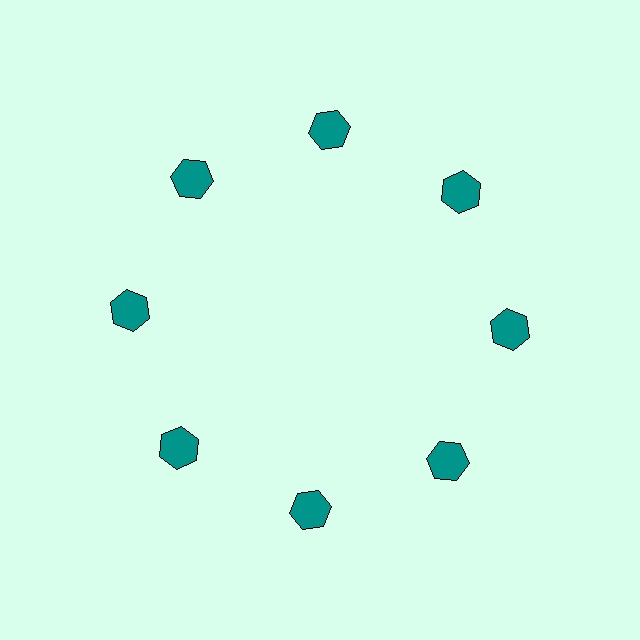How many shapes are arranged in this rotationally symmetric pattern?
There are 8 shapes, arranged in 8 groups of 1.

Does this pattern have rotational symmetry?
Yes, this pattern has 8-fold rotational symmetry. It looks the same after rotating 45 degrees around the center.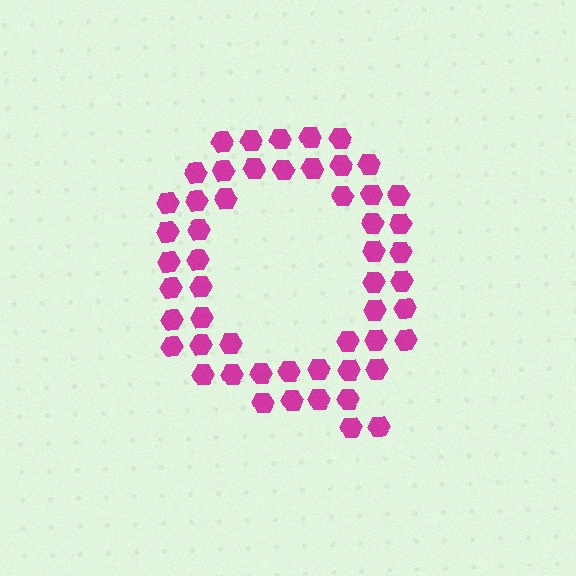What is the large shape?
The large shape is the letter Q.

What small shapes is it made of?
It is made of small hexagons.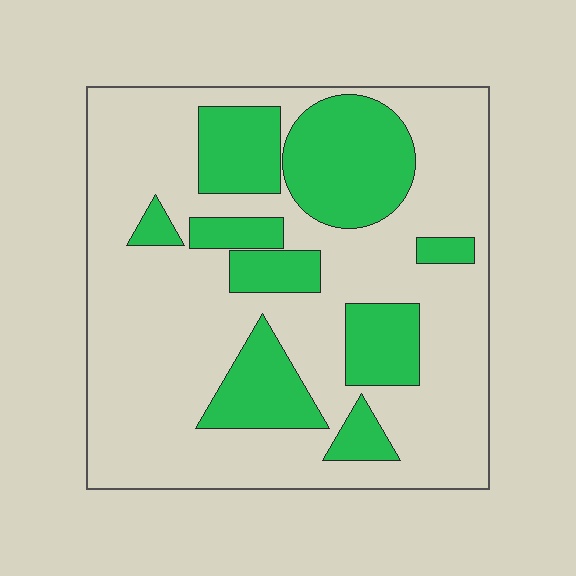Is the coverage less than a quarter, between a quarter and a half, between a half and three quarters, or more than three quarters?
Between a quarter and a half.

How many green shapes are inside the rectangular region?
9.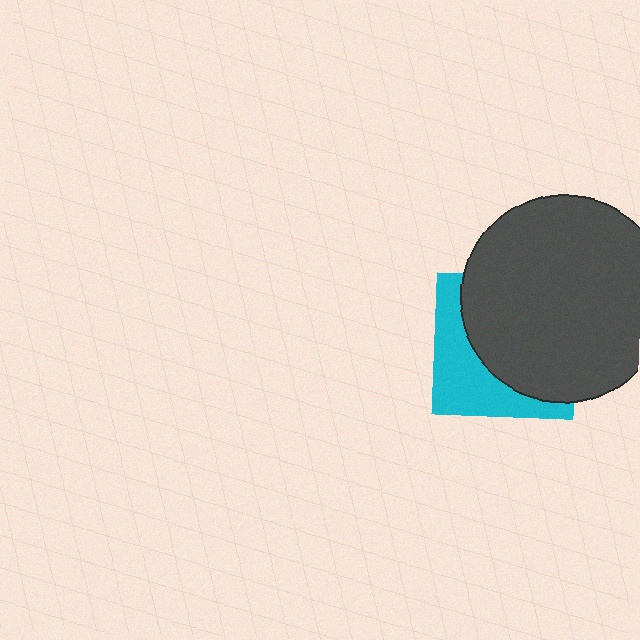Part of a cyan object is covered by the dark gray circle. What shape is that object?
It is a square.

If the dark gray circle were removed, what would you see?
You would see the complete cyan square.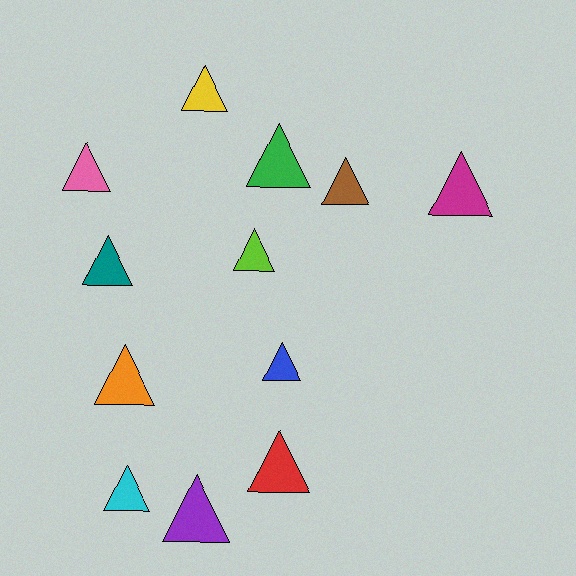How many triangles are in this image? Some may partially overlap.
There are 12 triangles.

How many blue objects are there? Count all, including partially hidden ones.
There is 1 blue object.